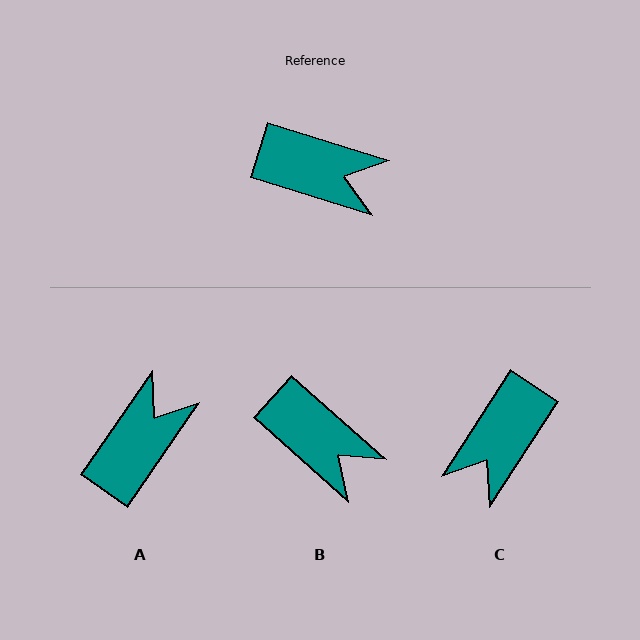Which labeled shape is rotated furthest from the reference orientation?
C, about 106 degrees away.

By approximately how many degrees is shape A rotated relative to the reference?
Approximately 73 degrees counter-clockwise.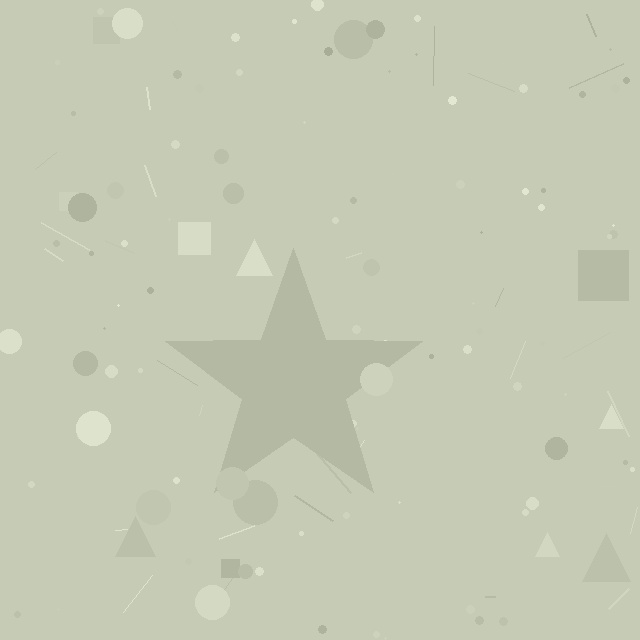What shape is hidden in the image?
A star is hidden in the image.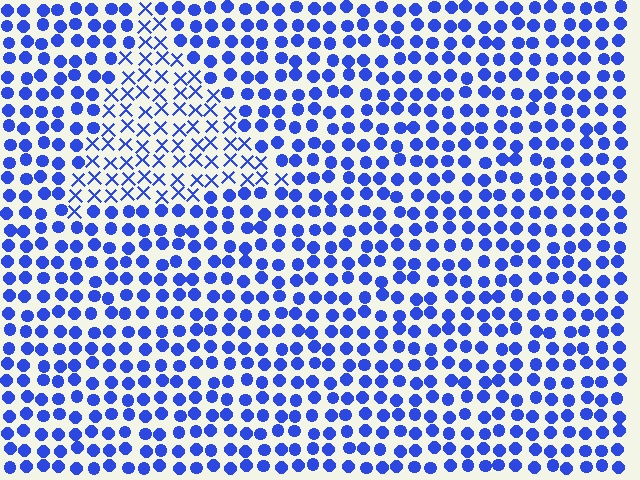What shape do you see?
I see a triangle.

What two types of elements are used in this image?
The image uses X marks inside the triangle region and circles outside it.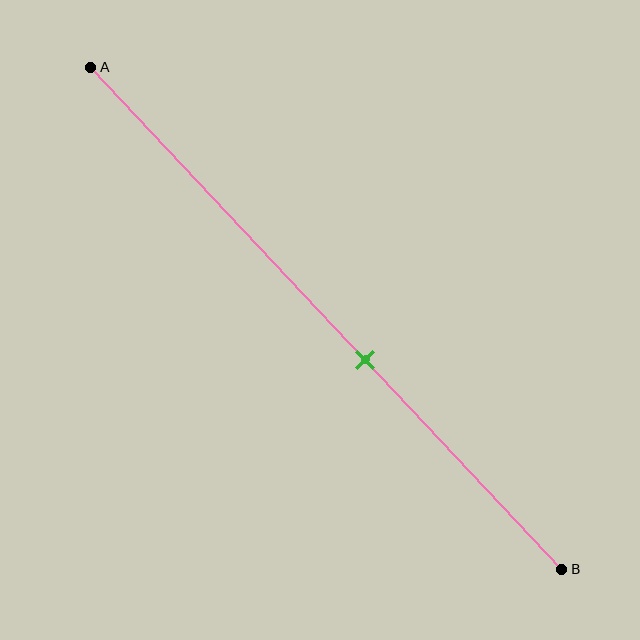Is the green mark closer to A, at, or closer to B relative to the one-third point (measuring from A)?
The green mark is closer to point B than the one-third point of segment AB.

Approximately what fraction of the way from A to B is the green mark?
The green mark is approximately 60% of the way from A to B.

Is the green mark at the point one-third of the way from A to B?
No, the mark is at about 60% from A, not at the 33% one-third point.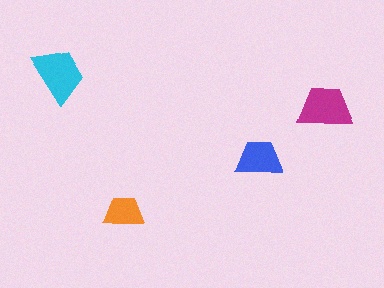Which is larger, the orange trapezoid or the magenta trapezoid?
The magenta one.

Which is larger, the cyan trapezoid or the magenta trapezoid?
The cyan one.